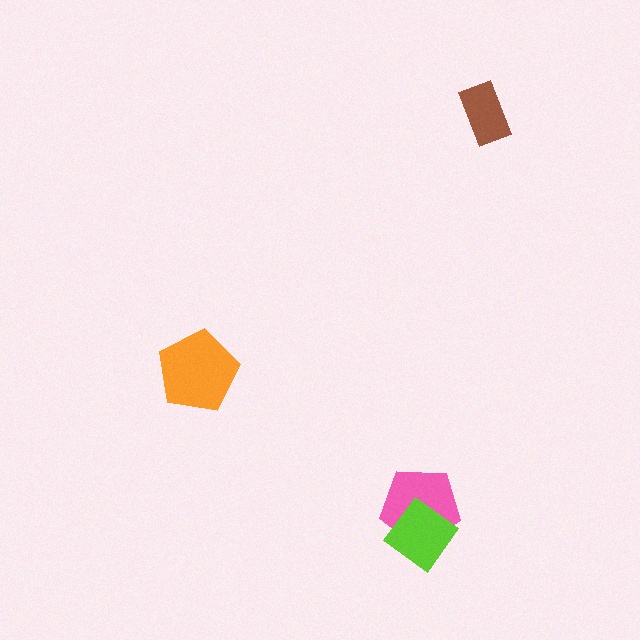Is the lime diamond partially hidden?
No, no other shape covers it.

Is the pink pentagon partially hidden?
Yes, it is partially covered by another shape.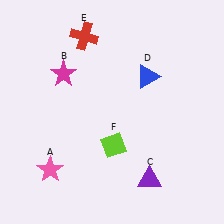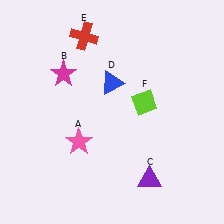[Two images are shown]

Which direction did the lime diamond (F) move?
The lime diamond (F) moved up.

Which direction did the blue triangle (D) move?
The blue triangle (D) moved left.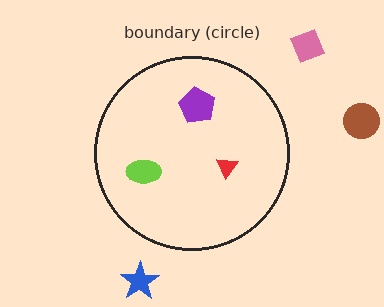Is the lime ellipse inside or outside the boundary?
Inside.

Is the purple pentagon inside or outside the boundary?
Inside.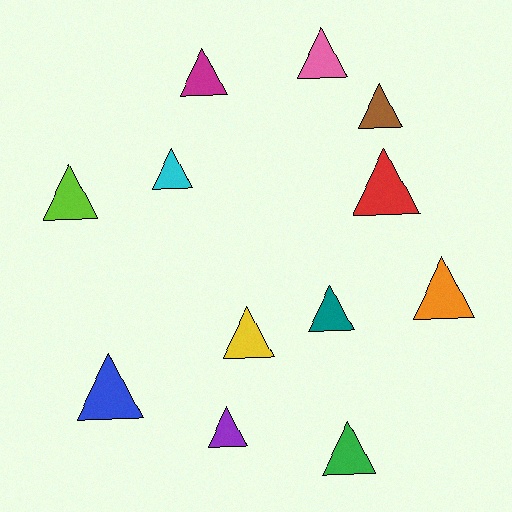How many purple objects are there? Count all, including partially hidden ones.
There is 1 purple object.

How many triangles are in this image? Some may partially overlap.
There are 12 triangles.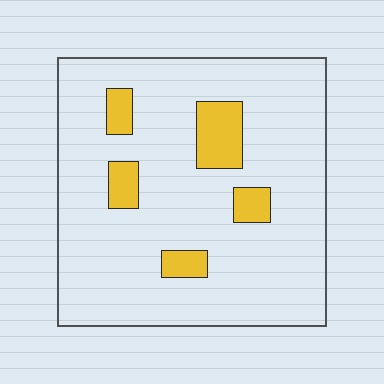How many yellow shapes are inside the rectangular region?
5.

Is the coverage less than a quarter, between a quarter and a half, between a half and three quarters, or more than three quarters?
Less than a quarter.